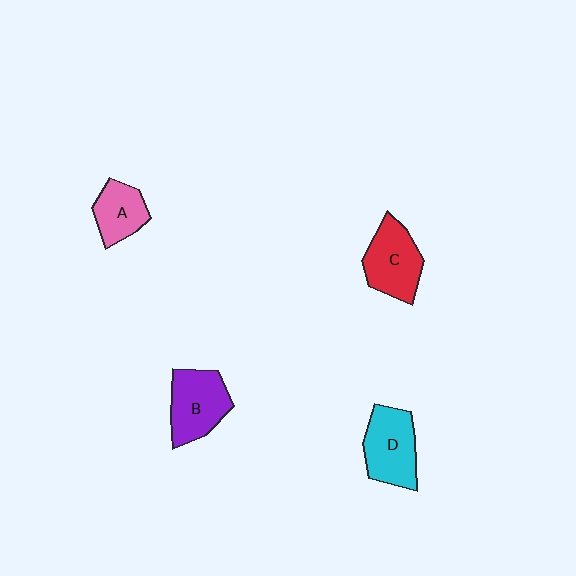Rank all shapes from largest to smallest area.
From largest to smallest: D (cyan), B (purple), C (red), A (pink).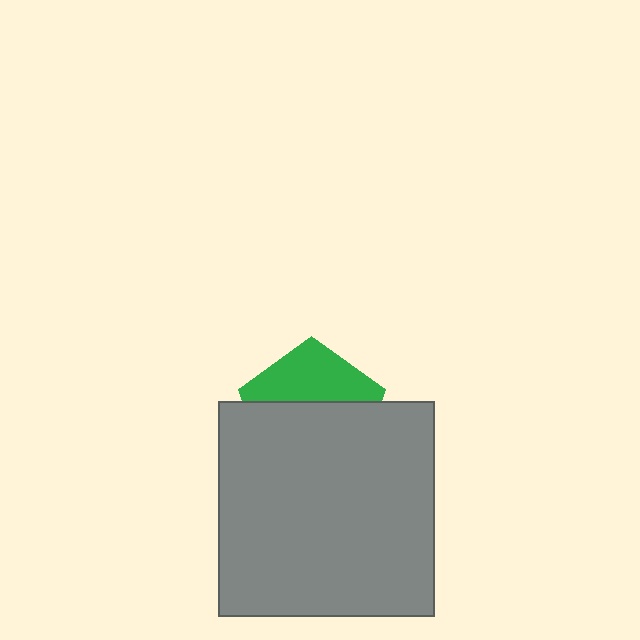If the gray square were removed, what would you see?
You would see the complete green pentagon.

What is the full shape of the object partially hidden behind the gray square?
The partially hidden object is a green pentagon.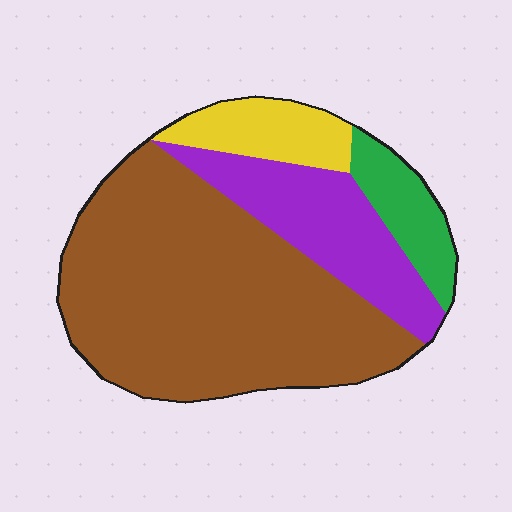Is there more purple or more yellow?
Purple.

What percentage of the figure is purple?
Purple takes up less than a quarter of the figure.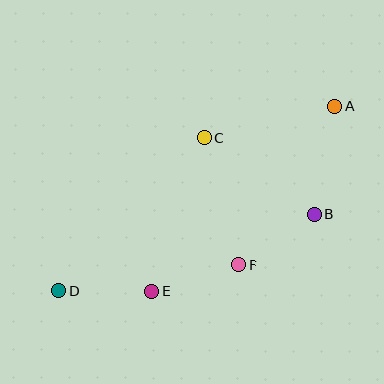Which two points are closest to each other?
Points B and F are closest to each other.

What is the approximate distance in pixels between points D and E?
The distance between D and E is approximately 93 pixels.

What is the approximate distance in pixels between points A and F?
The distance between A and F is approximately 185 pixels.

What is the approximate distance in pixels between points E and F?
The distance between E and F is approximately 91 pixels.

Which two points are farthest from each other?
Points A and D are farthest from each other.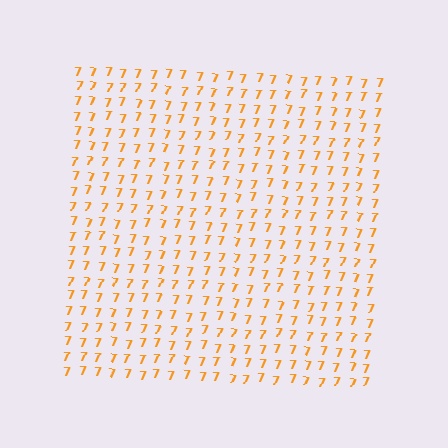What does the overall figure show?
The overall figure shows a square.